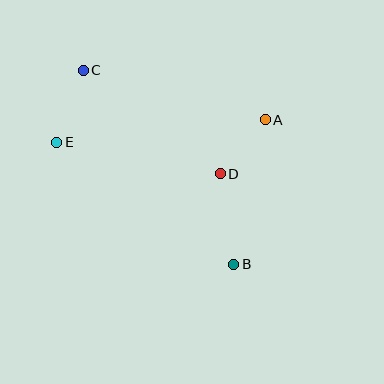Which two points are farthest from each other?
Points B and C are farthest from each other.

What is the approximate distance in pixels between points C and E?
The distance between C and E is approximately 77 pixels.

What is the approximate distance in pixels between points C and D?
The distance between C and D is approximately 171 pixels.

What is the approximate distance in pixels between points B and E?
The distance between B and E is approximately 215 pixels.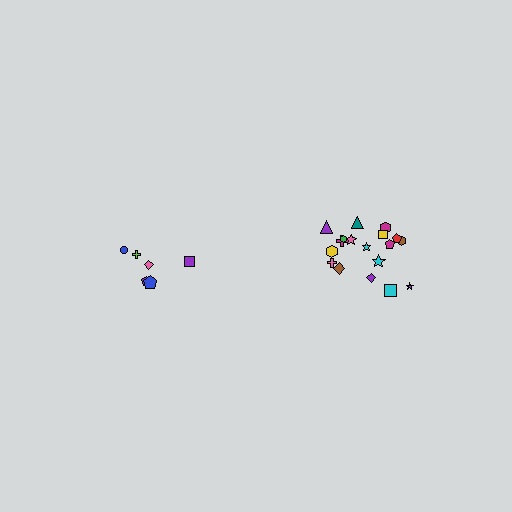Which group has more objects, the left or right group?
The right group.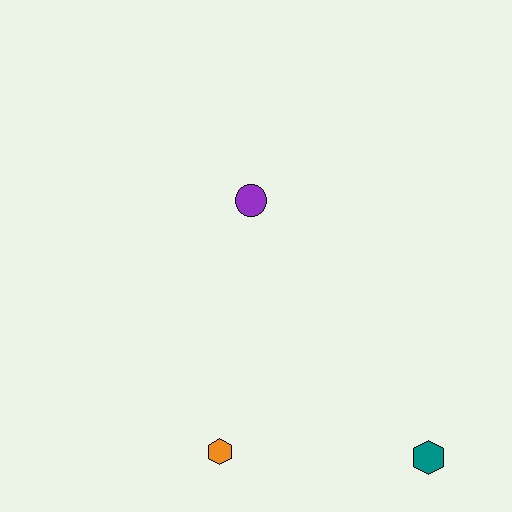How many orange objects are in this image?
There is 1 orange object.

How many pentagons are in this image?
There are no pentagons.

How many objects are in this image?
There are 3 objects.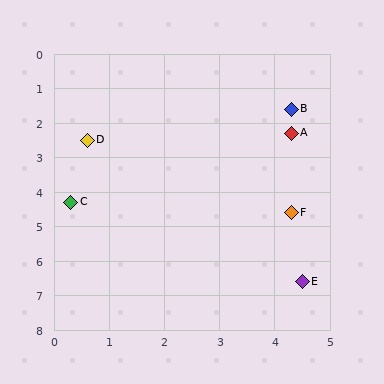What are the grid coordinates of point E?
Point E is at approximately (4.5, 6.6).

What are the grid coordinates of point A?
Point A is at approximately (4.3, 2.3).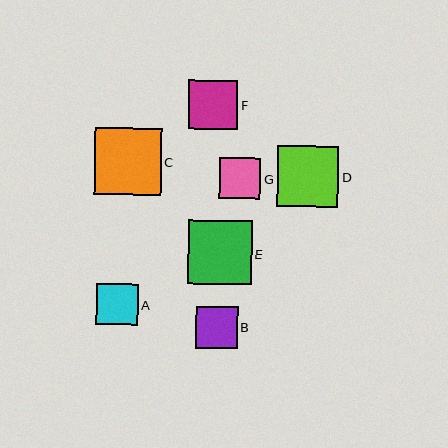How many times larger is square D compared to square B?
Square D is approximately 1.4 times the size of square B.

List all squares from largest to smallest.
From largest to smallest: C, E, D, F, B, A, G.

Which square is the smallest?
Square G is the smallest with a size of approximately 41 pixels.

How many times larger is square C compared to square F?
Square C is approximately 1.4 times the size of square F.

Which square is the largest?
Square C is the largest with a size of approximately 66 pixels.